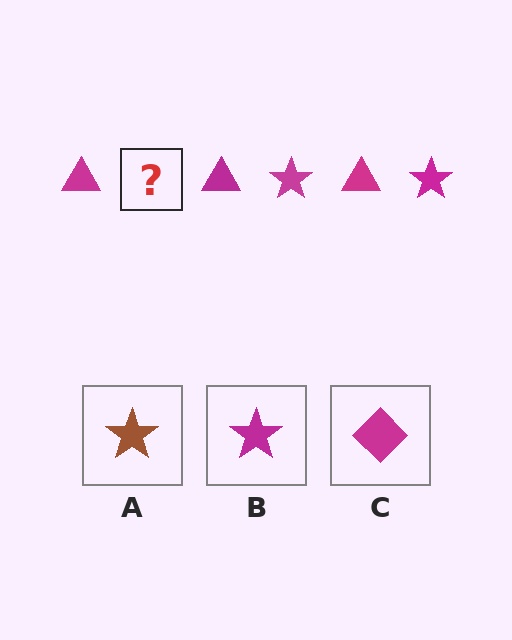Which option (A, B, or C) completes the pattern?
B.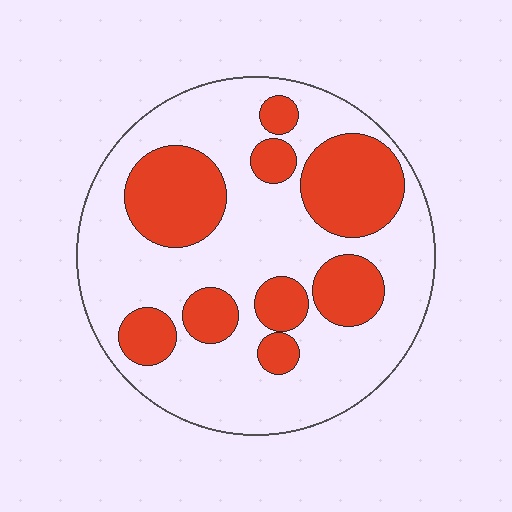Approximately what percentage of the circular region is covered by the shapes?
Approximately 35%.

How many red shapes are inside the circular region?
9.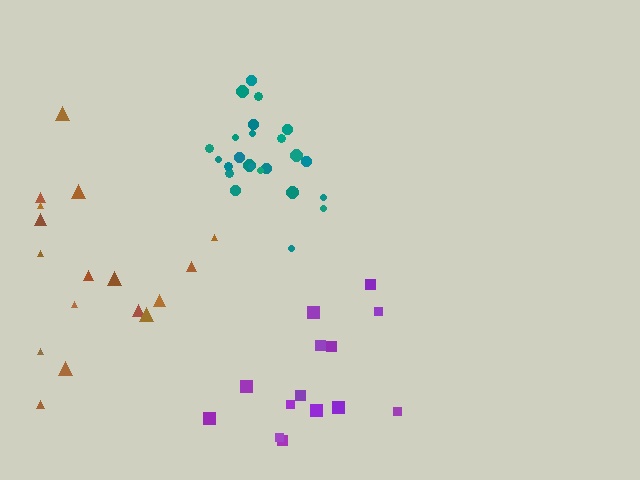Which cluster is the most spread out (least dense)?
Brown.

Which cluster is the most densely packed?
Teal.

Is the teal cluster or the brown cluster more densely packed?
Teal.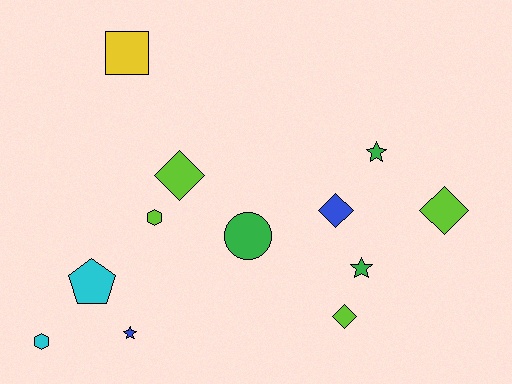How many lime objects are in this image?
There are 4 lime objects.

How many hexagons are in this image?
There are 2 hexagons.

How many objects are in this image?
There are 12 objects.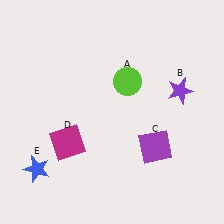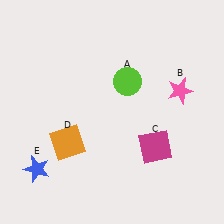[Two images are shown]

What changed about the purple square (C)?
In Image 1, C is purple. In Image 2, it changed to magenta.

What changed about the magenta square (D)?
In Image 1, D is magenta. In Image 2, it changed to orange.